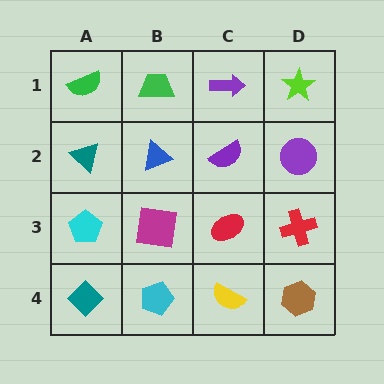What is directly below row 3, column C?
A yellow semicircle.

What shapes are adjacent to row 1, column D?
A purple circle (row 2, column D), a purple arrow (row 1, column C).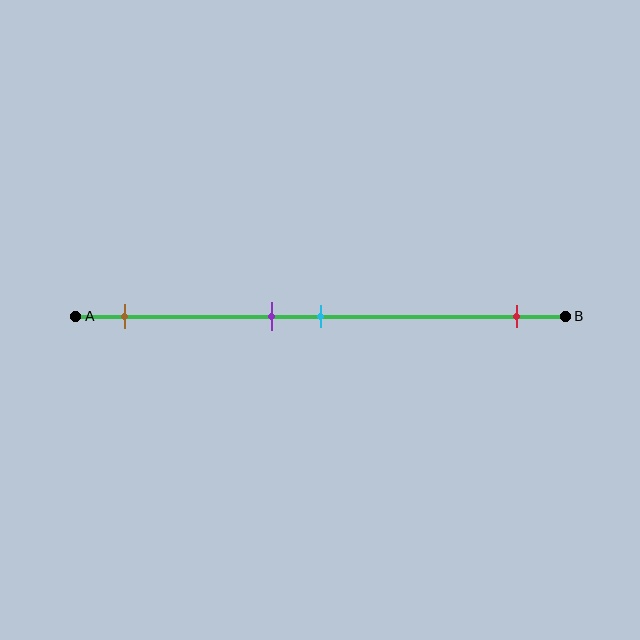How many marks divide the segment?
There are 4 marks dividing the segment.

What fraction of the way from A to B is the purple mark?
The purple mark is approximately 40% (0.4) of the way from A to B.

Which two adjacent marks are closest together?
The purple and cyan marks are the closest adjacent pair.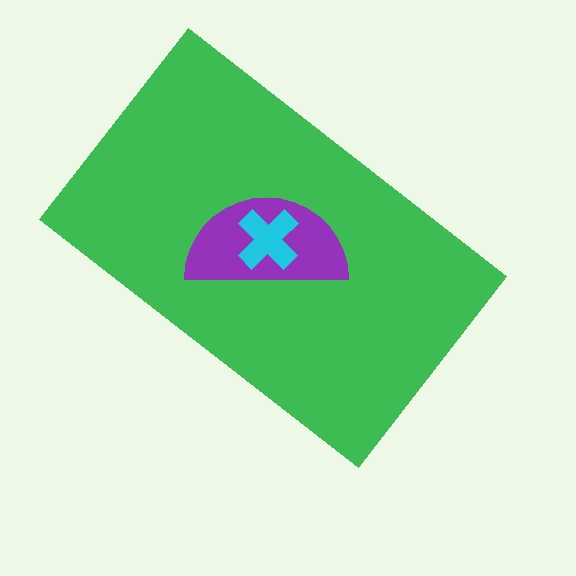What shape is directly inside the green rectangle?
The purple semicircle.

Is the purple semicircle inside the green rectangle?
Yes.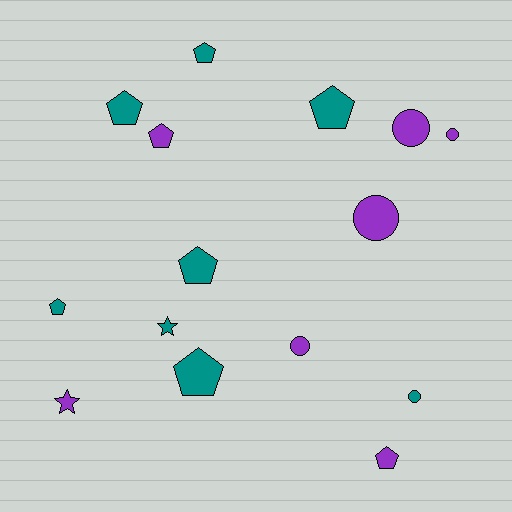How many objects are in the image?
There are 15 objects.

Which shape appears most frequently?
Pentagon, with 8 objects.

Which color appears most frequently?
Teal, with 8 objects.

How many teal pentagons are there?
There are 6 teal pentagons.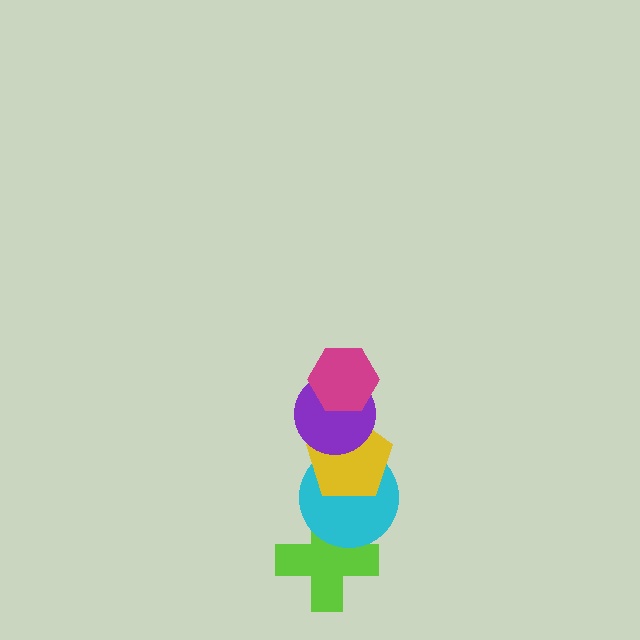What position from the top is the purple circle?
The purple circle is 2nd from the top.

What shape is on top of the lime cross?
The cyan circle is on top of the lime cross.